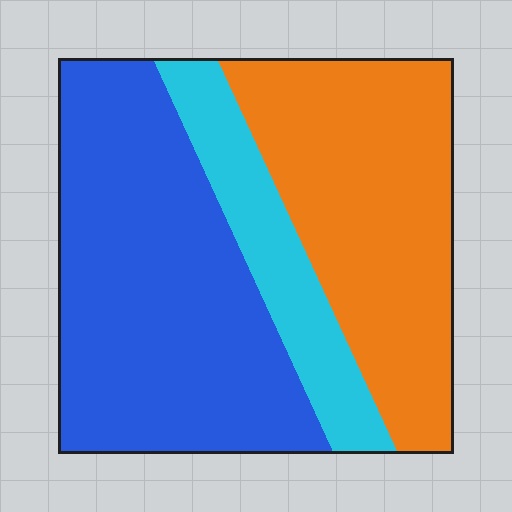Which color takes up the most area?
Blue, at roughly 45%.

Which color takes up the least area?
Cyan, at roughly 15%.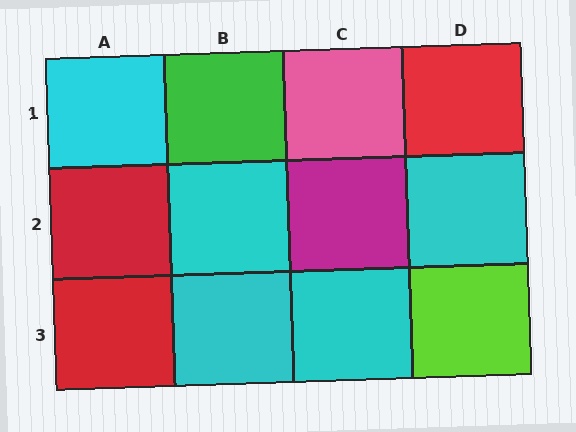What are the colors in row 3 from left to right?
Red, cyan, cyan, lime.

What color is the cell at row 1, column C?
Pink.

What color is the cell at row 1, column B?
Green.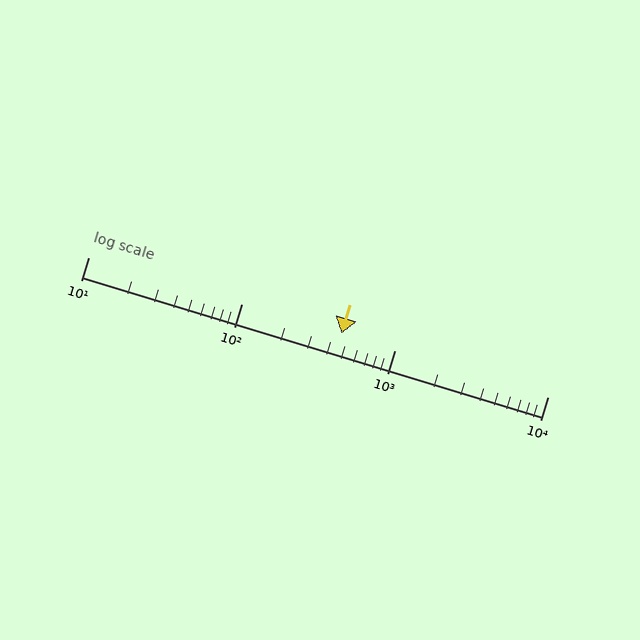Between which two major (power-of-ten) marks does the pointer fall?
The pointer is between 100 and 1000.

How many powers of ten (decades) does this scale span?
The scale spans 3 decades, from 10 to 10000.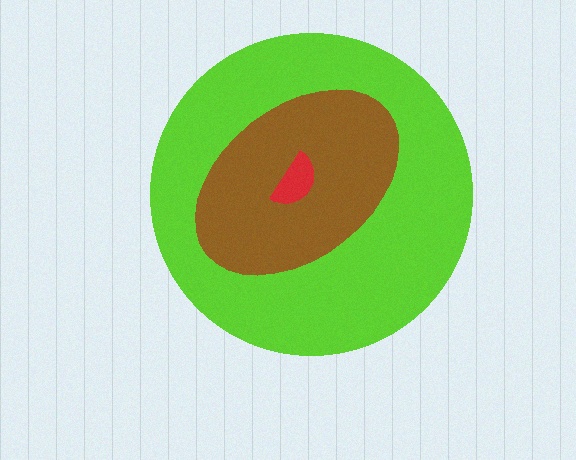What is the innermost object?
The red semicircle.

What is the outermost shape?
The lime circle.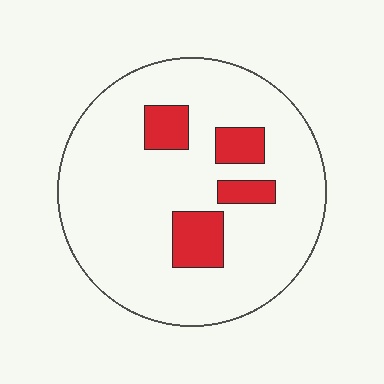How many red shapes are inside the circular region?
4.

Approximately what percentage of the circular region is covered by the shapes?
Approximately 15%.